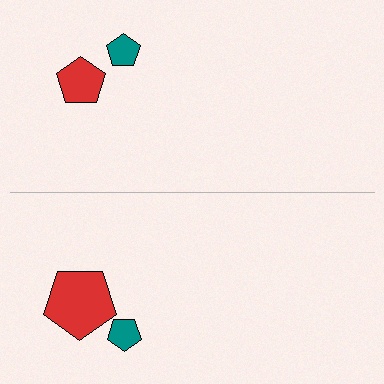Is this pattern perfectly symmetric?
No, the pattern is not perfectly symmetric. The red pentagon on the bottom side has a different size than its mirror counterpart.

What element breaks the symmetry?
The red pentagon on the bottom side has a different size than its mirror counterpart.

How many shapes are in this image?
There are 4 shapes in this image.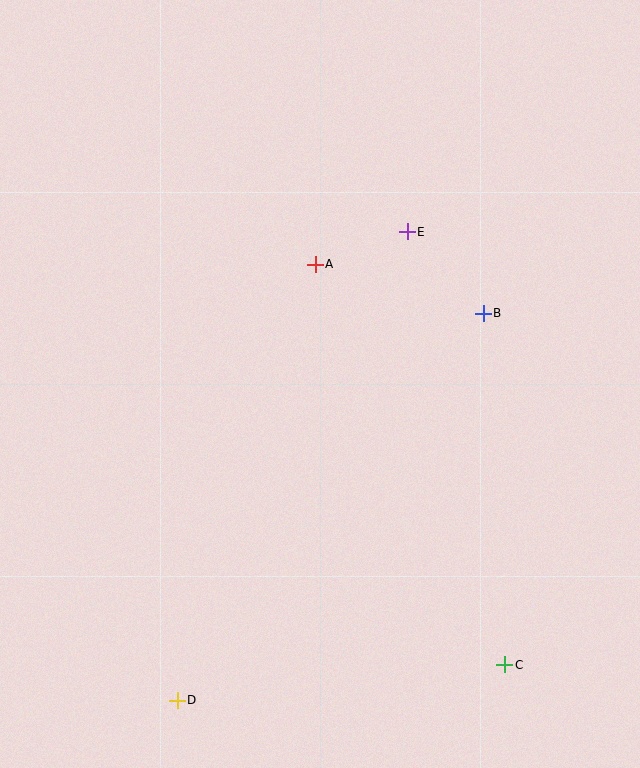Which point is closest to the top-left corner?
Point A is closest to the top-left corner.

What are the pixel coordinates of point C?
Point C is at (505, 665).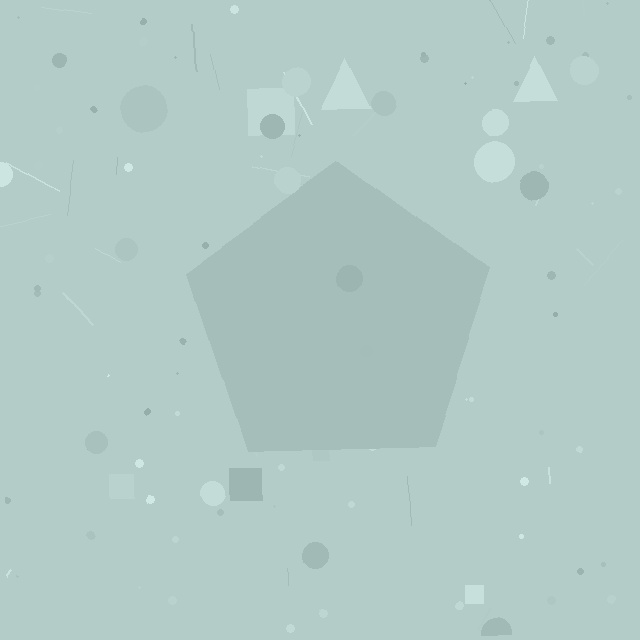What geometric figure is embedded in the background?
A pentagon is embedded in the background.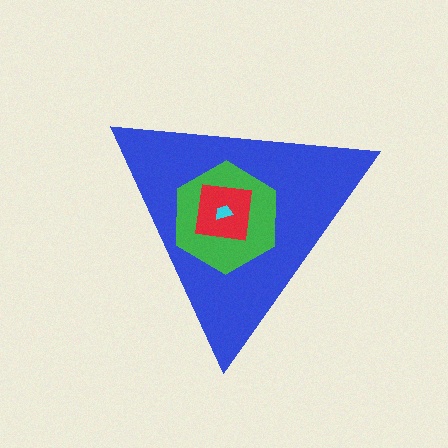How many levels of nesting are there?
4.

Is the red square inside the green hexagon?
Yes.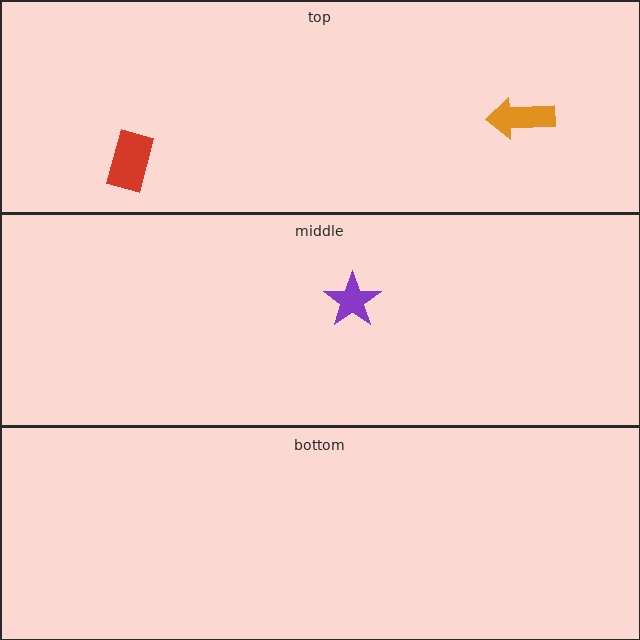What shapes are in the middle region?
The purple star.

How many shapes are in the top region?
2.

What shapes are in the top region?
The orange arrow, the red rectangle.